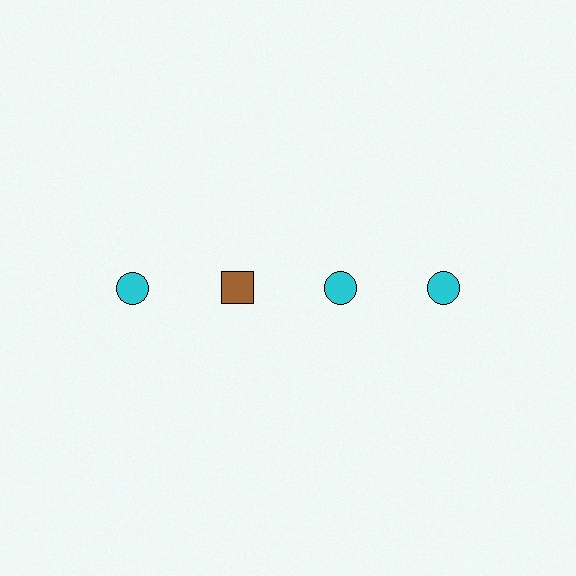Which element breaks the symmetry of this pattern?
The brown square in the top row, second from left column breaks the symmetry. All other shapes are cyan circles.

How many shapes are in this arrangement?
There are 4 shapes arranged in a grid pattern.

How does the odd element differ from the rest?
It differs in both color (brown instead of cyan) and shape (square instead of circle).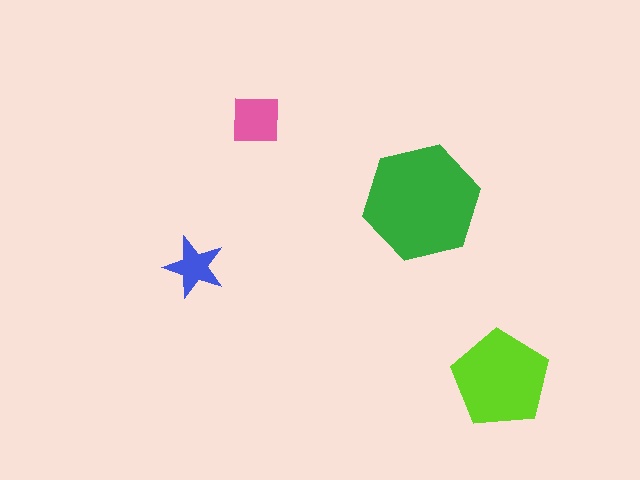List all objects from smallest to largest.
The blue star, the pink square, the lime pentagon, the green hexagon.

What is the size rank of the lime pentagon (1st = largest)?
2nd.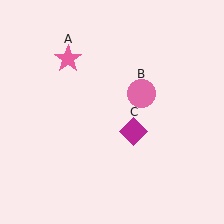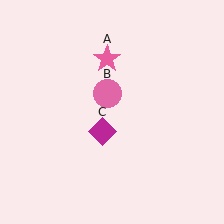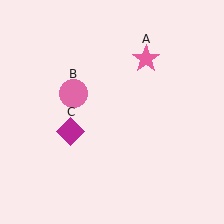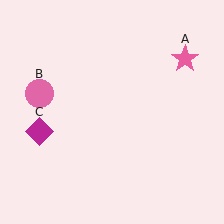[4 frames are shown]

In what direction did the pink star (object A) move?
The pink star (object A) moved right.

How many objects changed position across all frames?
3 objects changed position: pink star (object A), pink circle (object B), magenta diamond (object C).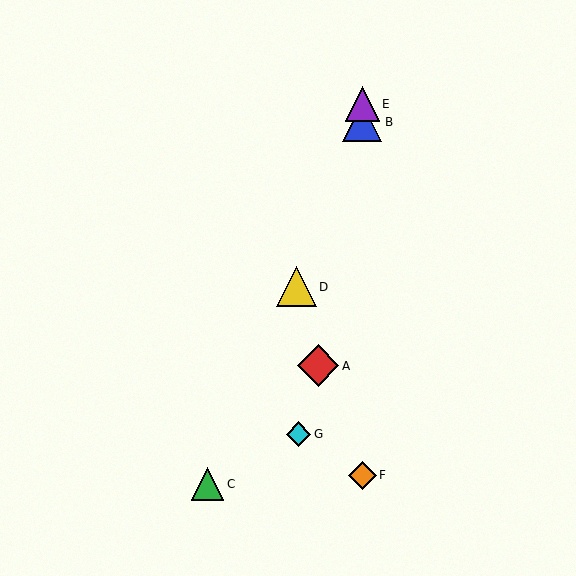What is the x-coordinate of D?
Object D is at x≈296.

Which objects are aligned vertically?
Objects B, E, F are aligned vertically.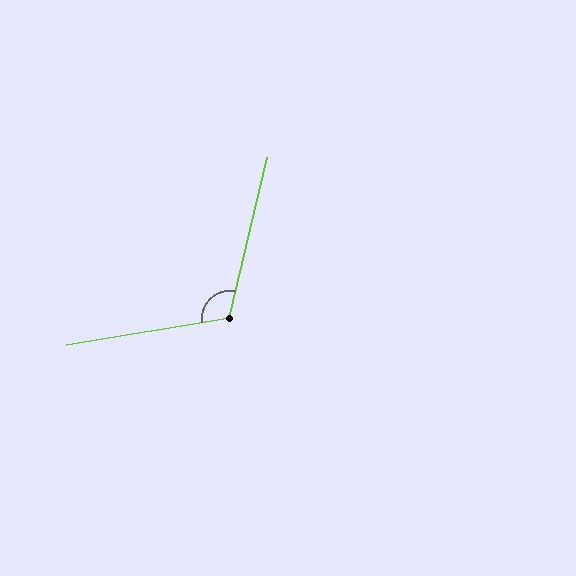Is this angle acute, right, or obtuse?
It is obtuse.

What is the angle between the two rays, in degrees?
Approximately 113 degrees.